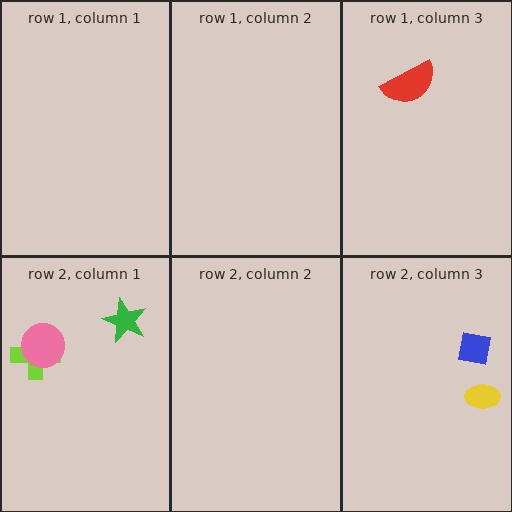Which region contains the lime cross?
The row 2, column 1 region.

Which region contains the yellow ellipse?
The row 2, column 3 region.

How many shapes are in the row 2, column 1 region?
3.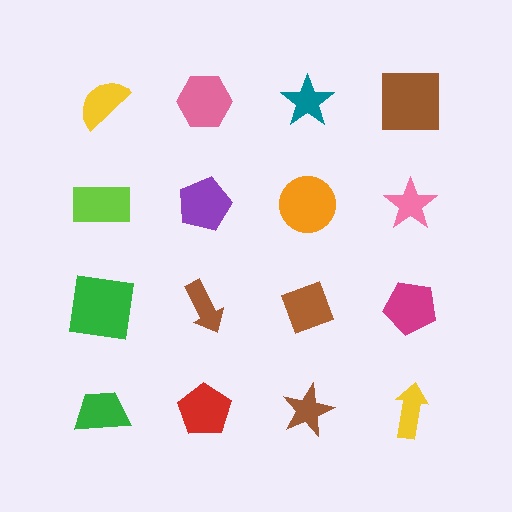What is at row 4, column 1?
A green trapezoid.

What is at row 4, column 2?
A red pentagon.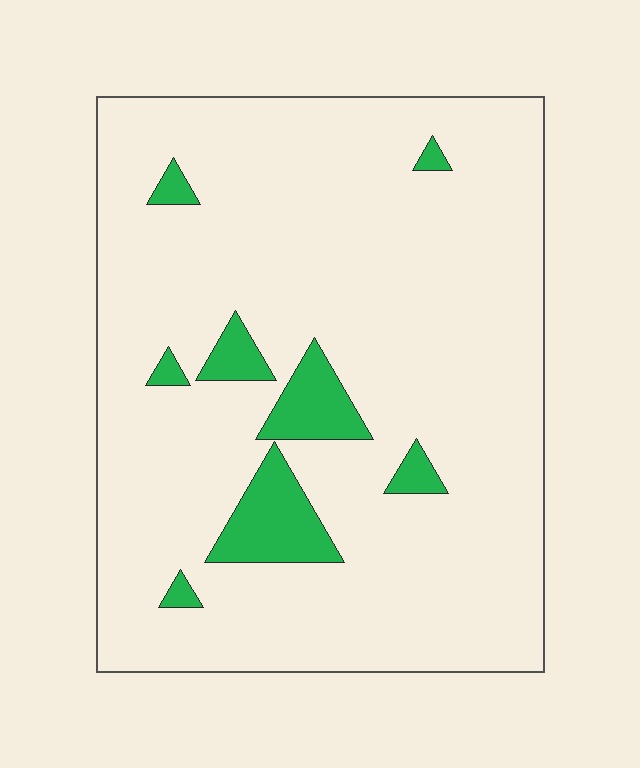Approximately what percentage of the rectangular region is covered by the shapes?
Approximately 10%.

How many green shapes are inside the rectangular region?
8.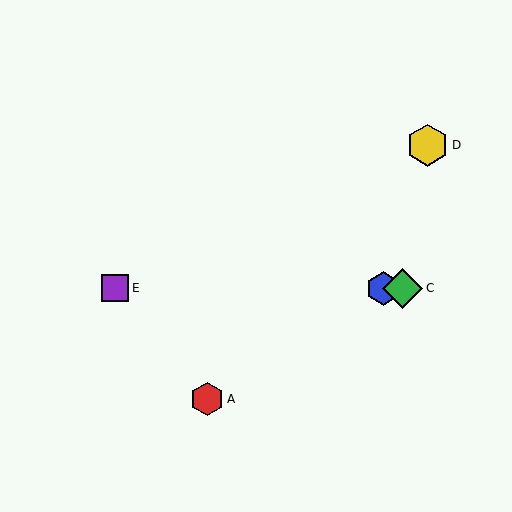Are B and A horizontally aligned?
No, B is at y≈288 and A is at y≈399.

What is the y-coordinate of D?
Object D is at y≈145.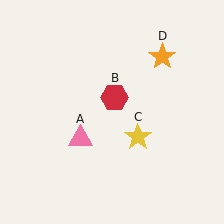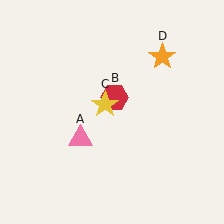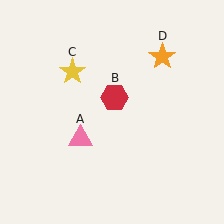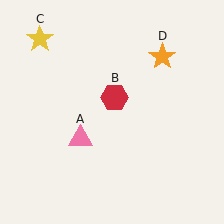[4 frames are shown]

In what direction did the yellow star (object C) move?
The yellow star (object C) moved up and to the left.